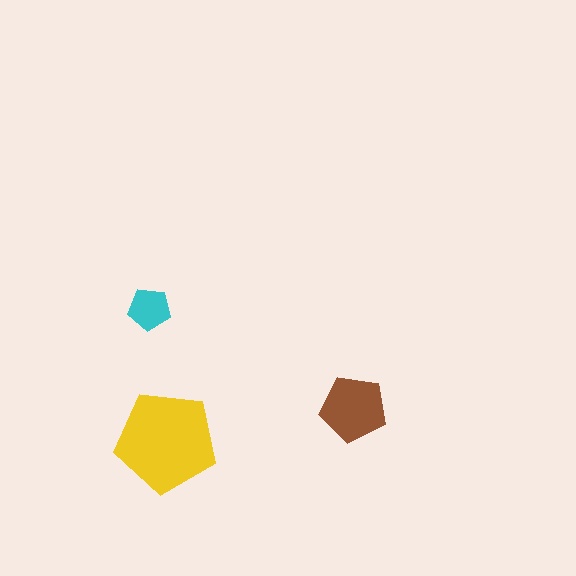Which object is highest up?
The cyan pentagon is topmost.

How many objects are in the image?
There are 3 objects in the image.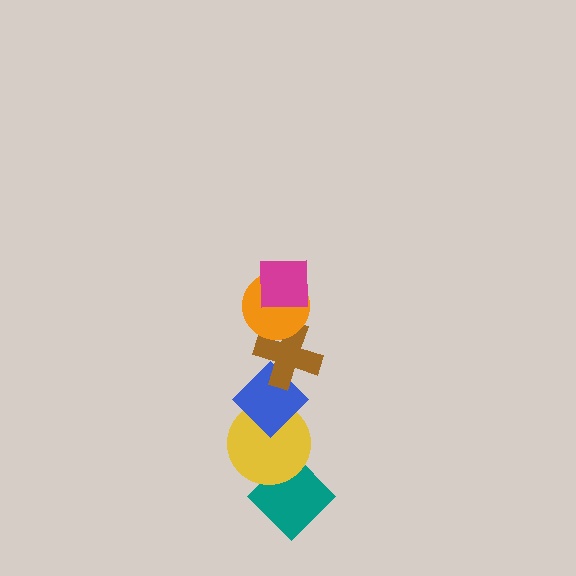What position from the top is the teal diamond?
The teal diamond is 6th from the top.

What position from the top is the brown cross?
The brown cross is 3rd from the top.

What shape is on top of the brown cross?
The orange circle is on top of the brown cross.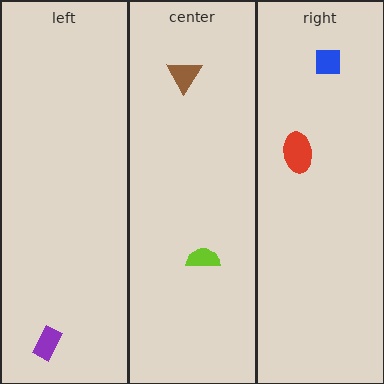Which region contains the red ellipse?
The right region.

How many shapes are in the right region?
2.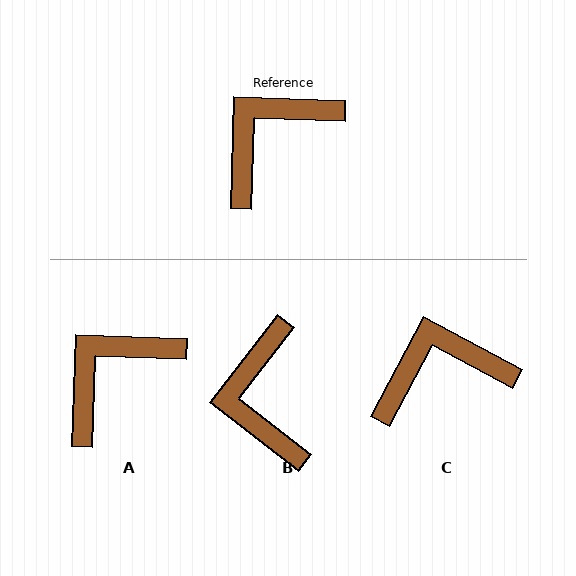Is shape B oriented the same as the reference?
No, it is off by about 54 degrees.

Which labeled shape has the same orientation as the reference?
A.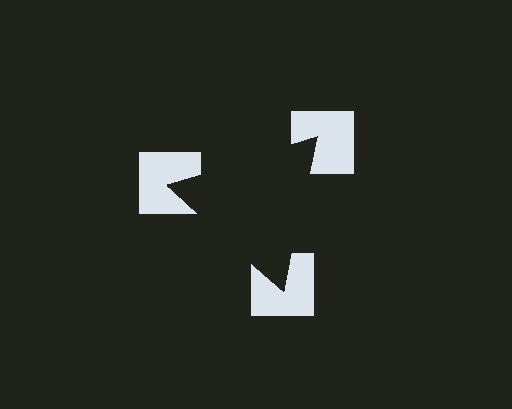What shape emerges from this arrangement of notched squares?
An illusory triangle — its edges are inferred from the aligned wedge cuts in the notched squares, not physically drawn.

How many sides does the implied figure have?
3 sides.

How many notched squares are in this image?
There are 3 — one at each vertex of the illusory triangle.